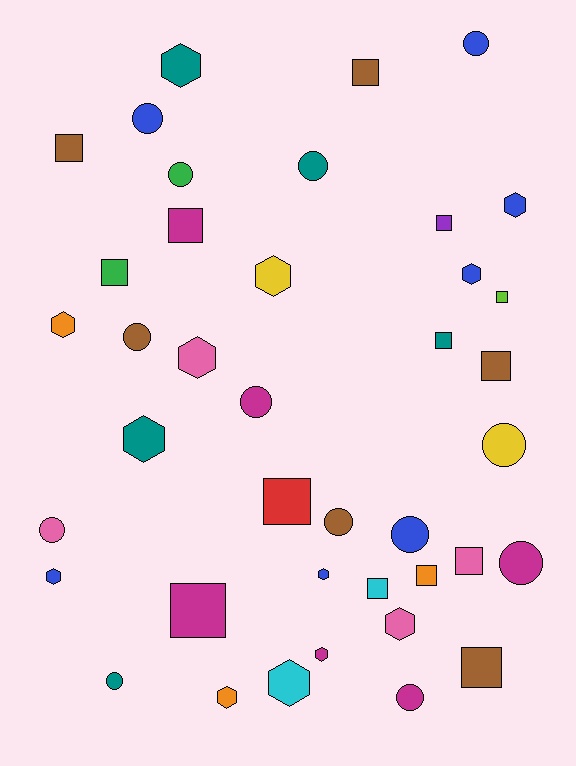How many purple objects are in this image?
There is 1 purple object.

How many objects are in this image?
There are 40 objects.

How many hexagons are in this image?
There are 13 hexagons.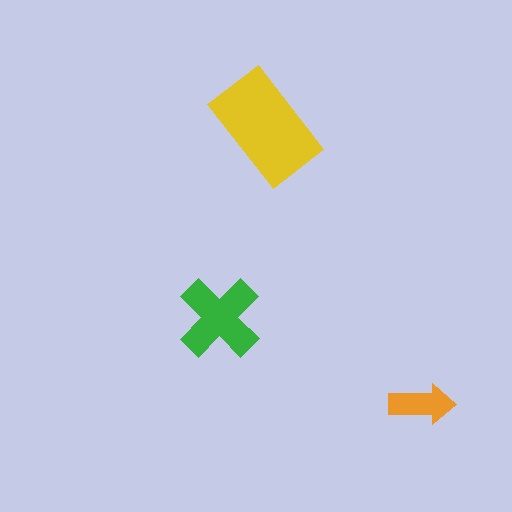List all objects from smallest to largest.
The orange arrow, the green cross, the yellow rectangle.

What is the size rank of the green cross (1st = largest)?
2nd.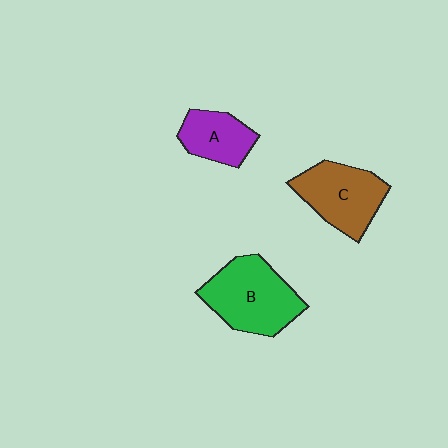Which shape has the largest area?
Shape B (green).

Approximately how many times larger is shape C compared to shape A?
Approximately 1.5 times.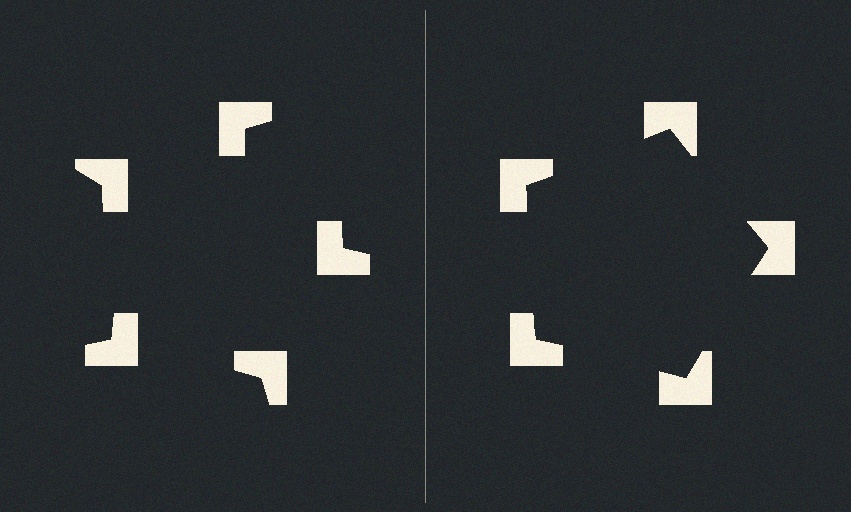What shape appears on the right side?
An illusory pentagon.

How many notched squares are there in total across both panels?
10 — 5 on each side.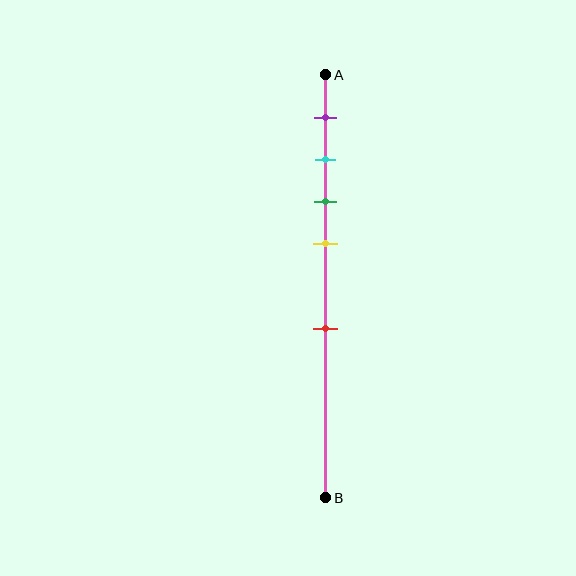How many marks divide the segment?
There are 5 marks dividing the segment.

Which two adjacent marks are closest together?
The cyan and green marks are the closest adjacent pair.